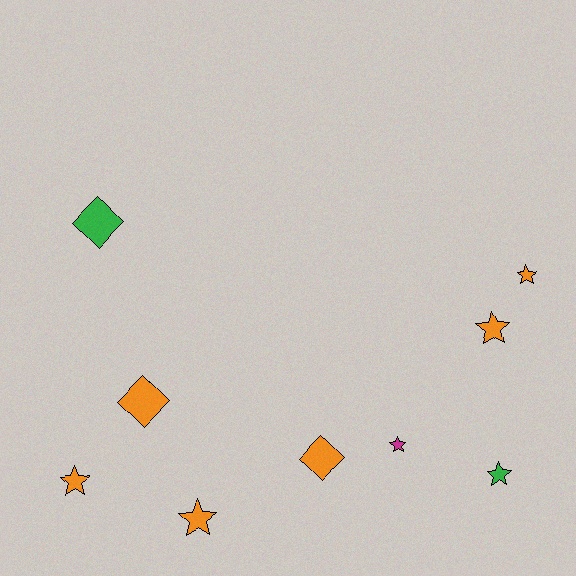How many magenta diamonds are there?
There are no magenta diamonds.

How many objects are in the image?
There are 9 objects.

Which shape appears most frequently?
Star, with 6 objects.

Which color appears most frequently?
Orange, with 6 objects.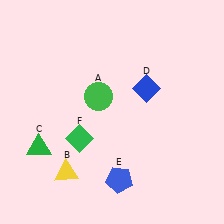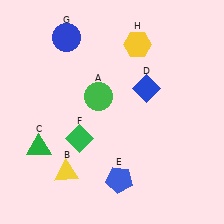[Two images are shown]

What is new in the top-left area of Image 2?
A blue circle (G) was added in the top-left area of Image 2.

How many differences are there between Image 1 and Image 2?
There are 2 differences between the two images.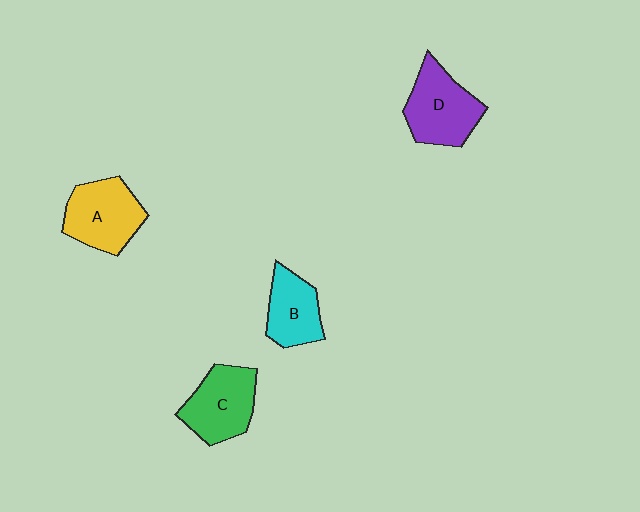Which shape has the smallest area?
Shape B (cyan).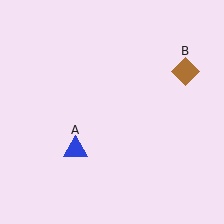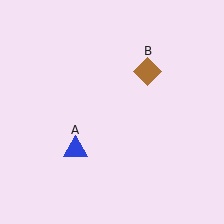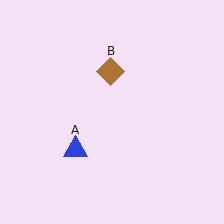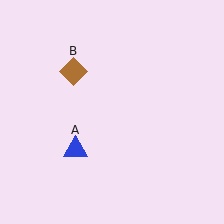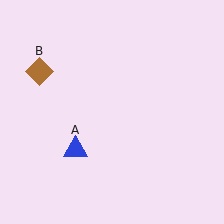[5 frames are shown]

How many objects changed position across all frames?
1 object changed position: brown diamond (object B).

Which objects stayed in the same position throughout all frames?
Blue triangle (object A) remained stationary.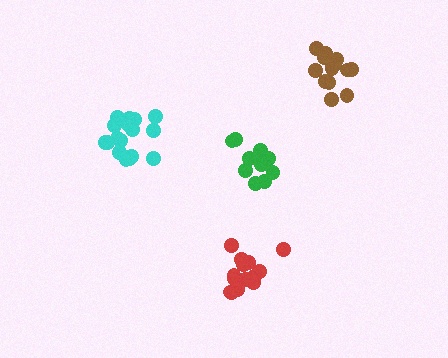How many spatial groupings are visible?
There are 4 spatial groupings.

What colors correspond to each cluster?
The clusters are colored: brown, red, green, cyan.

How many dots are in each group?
Group 1: 14 dots, Group 2: 14 dots, Group 3: 13 dots, Group 4: 18 dots (59 total).